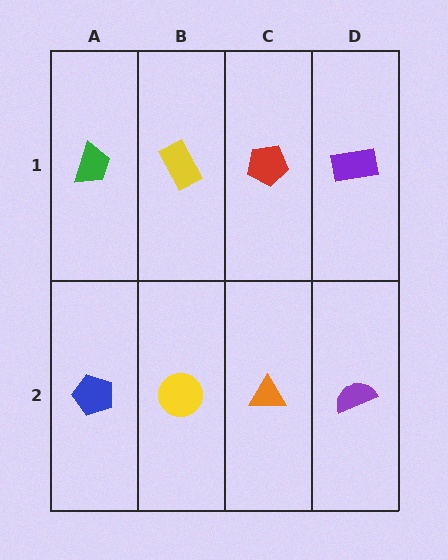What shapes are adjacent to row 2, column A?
A green trapezoid (row 1, column A), a yellow circle (row 2, column B).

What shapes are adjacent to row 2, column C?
A red pentagon (row 1, column C), a yellow circle (row 2, column B), a purple semicircle (row 2, column D).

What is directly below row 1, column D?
A purple semicircle.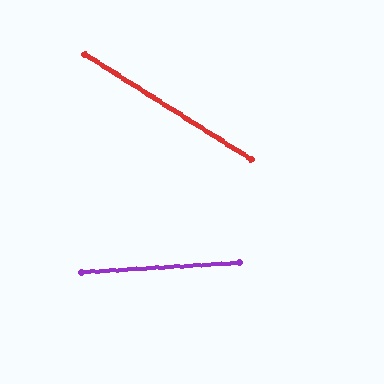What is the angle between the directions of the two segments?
Approximately 36 degrees.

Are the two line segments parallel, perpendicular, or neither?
Neither parallel nor perpendicular — they differ by about 36°.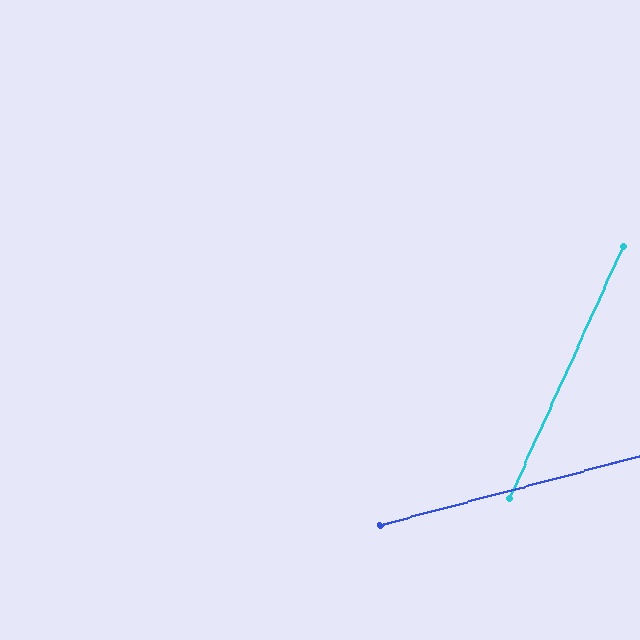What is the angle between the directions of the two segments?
Approximately 51 degrees.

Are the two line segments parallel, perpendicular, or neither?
Neither parallel nor perpendicular — they differ by about 51°.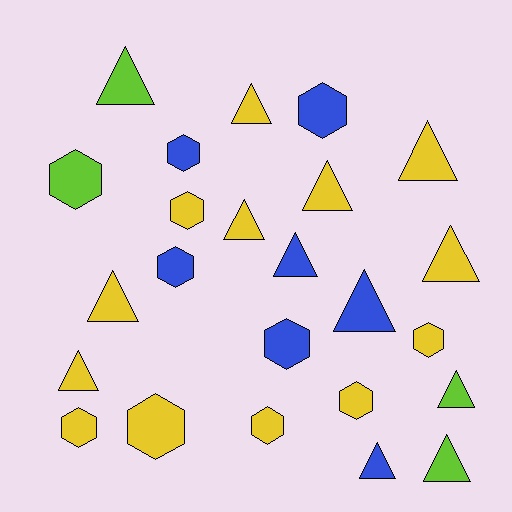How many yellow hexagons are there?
There are 6 yellow hexagons.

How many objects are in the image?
There are 24 objects.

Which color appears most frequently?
Yellow, with 13 objects.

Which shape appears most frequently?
Triangle, with 13 objects.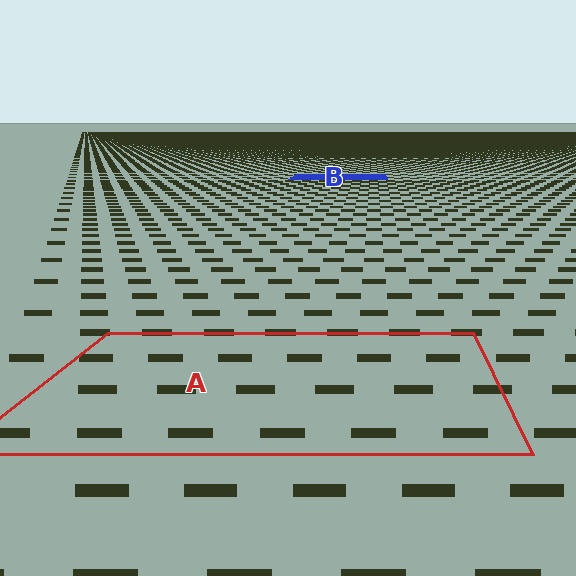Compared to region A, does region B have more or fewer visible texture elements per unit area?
Region B has more texture elements per unit area — they are packed more densely because it is farther away.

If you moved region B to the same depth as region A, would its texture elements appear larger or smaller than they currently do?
They would appear larger. At a closer depth, the same texture elements are projected at a bigger on-screen size.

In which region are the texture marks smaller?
The texture marks are smaller in region B, because it is farther away.